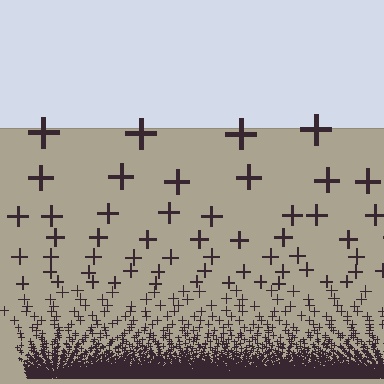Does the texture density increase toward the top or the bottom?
Density increases toward the bottom.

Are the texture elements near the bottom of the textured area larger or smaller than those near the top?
Smaller. The gradient is inverted — elements near the bottom are smaller and denser.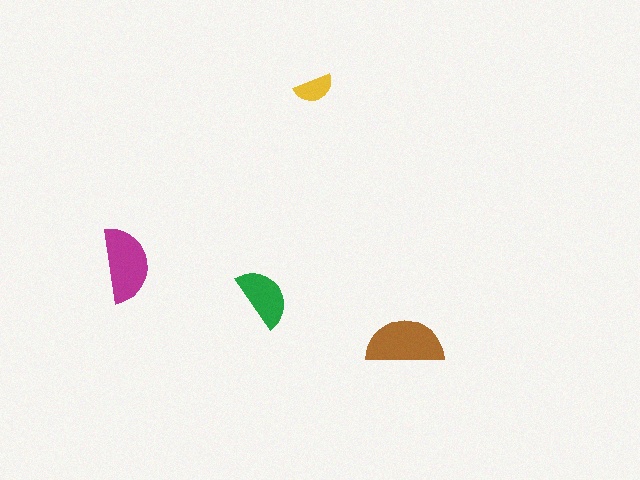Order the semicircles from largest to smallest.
the brown one, the magenta one, the green one, the yellow one.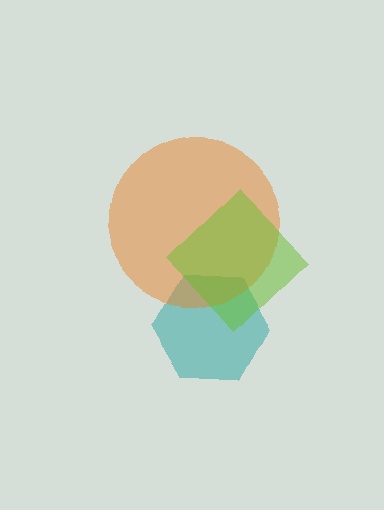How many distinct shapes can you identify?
There are 3 distinct shapes: a teal hexagon, an orange circle, a lime diamond.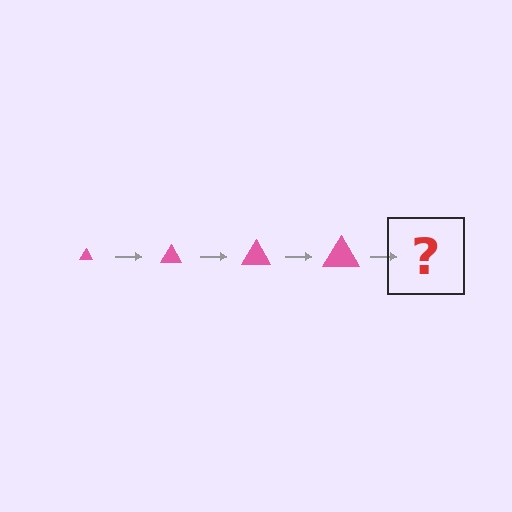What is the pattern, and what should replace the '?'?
The pattern is that the triangle gets progressively larger each step. The '?' should be a pink triangle, larger than the previous one.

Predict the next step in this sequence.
The next step is a pink triangle, larger than the previous one.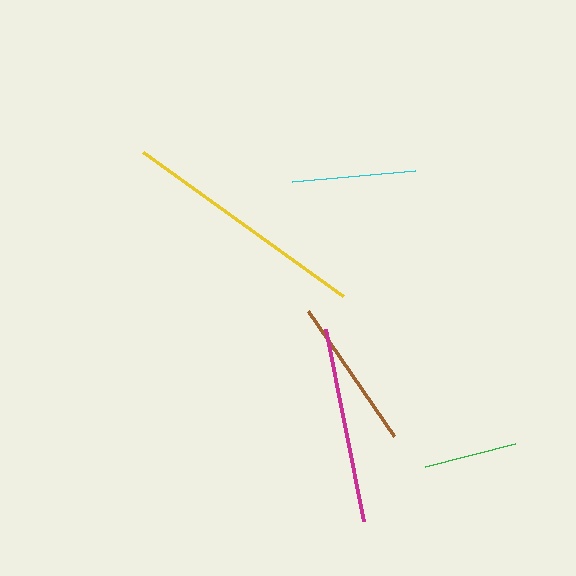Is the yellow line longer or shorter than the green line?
The yellow line is longer than the green line.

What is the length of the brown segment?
The brown segment is approximately 151 pixels long.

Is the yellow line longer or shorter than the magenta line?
The yellow line is longer than the magenta line.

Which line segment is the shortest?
The green line is the shortest at approximately 93 pixels.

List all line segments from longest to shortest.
From longest to shortest: yellow, magenta, brown, cyan, green.